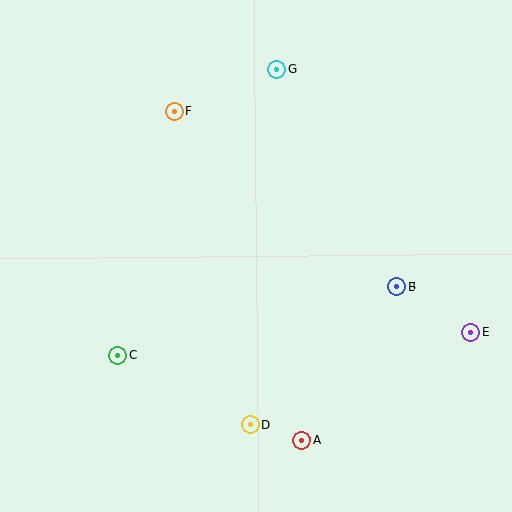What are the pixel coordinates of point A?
Point A is at (302, 440).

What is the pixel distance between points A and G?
The distance between A and G is 372 pixels.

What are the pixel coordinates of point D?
Point D is at (250, 425).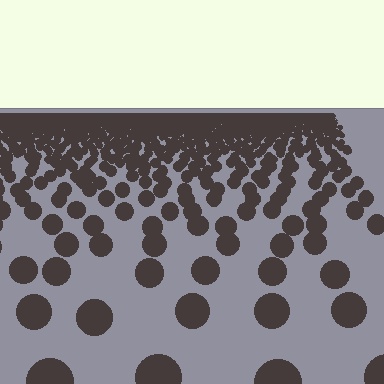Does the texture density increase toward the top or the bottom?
Density increases toward the top.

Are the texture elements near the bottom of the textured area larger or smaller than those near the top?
Larger. Near the bottom, elements are closer to the viewer and appear at a bigger on-screen size.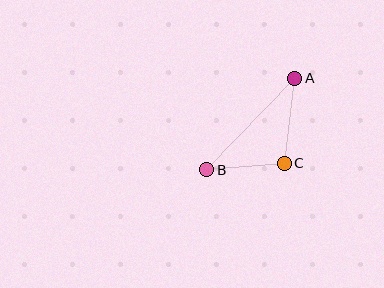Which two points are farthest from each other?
Points A and B are farthest from each other.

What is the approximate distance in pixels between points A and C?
The distance between A and C is approximately 86 pixels.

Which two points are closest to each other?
Points B and C are closest to each other.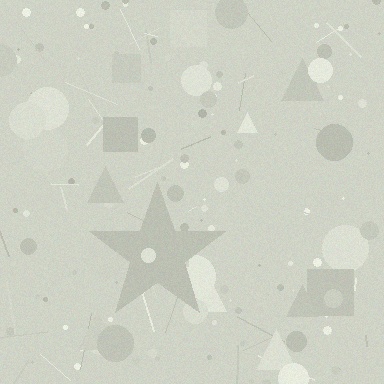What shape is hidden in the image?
A star is hidden in the image.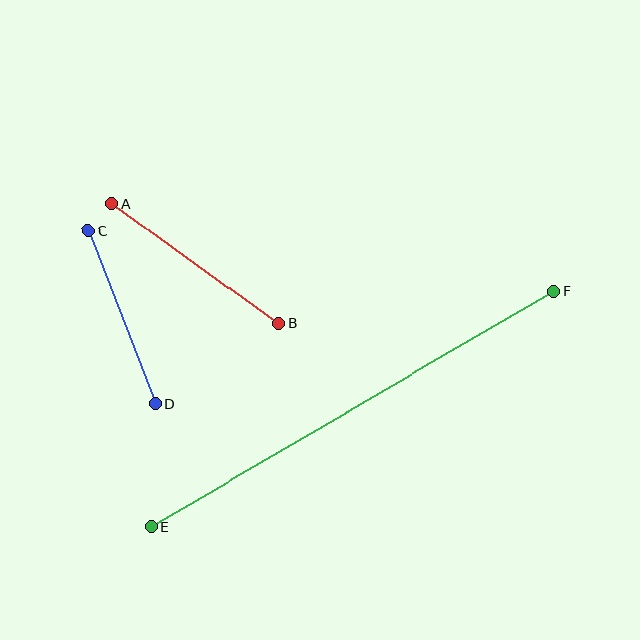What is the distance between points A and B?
The distance is approximately 206 pixels.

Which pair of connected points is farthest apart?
Points E and F are farthest apart.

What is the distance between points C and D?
The distance is approximately 185 pixels.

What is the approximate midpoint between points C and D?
The midpoint is at approximately (122, 317) pixels.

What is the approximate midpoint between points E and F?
The midpoint is at approximately (352, 409) pixels.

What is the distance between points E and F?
The distance is approximately 466 pixels.